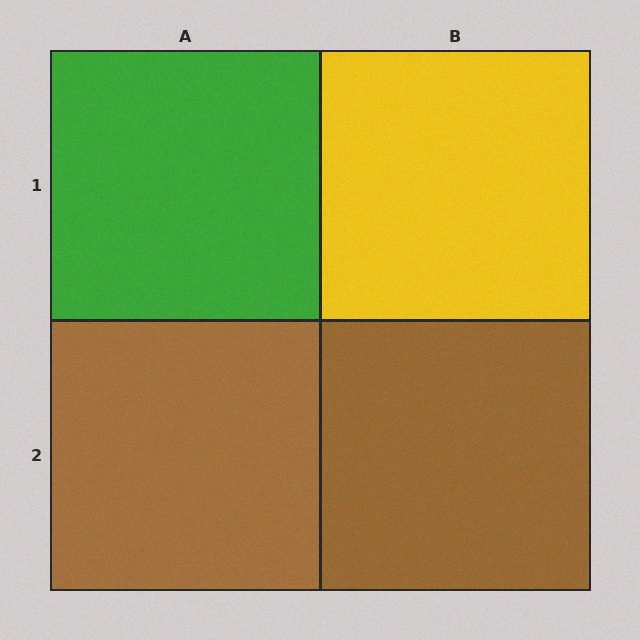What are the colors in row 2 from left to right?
Brown, brown.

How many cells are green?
1 cell is green.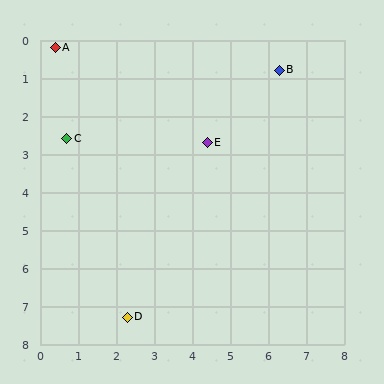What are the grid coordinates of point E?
Point E is at approximately (4.4, 2.7).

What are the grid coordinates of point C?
Point C is at approximately (0.7, 2.6).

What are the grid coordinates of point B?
Point B is at approximately (6.3, 0.8).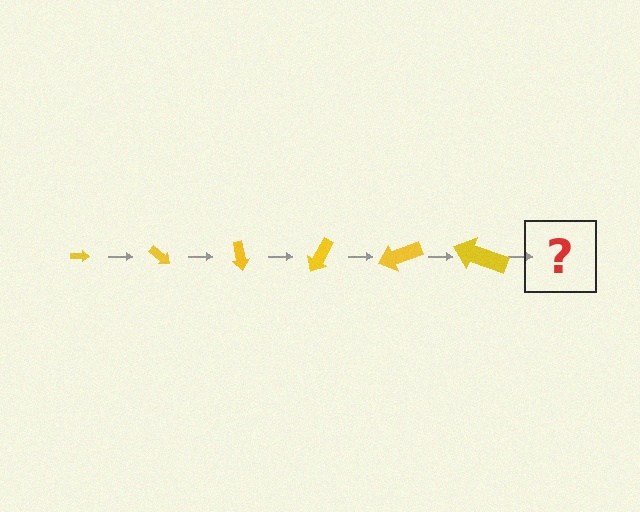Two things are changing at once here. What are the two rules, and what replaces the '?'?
The two rules are that the arrow grows larger each step and it rotates 40 degrees each step. The '?' should be an arrow, larger than the previous one and rotated 240 degrees from the start.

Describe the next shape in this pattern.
It should be an arrow, larger than the previous one and rotated 240 degrees from the start.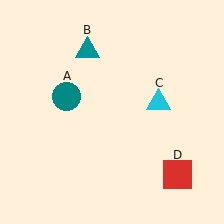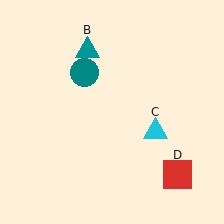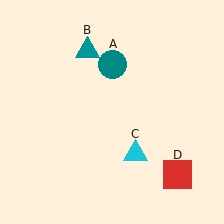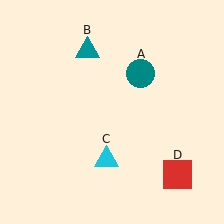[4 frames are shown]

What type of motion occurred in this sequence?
The teal circle (object A), cyan triangle (object C) rotated clockwise around the center of the scene.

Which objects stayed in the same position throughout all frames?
Teal triangle (object B) and red square (object D) remained stationary.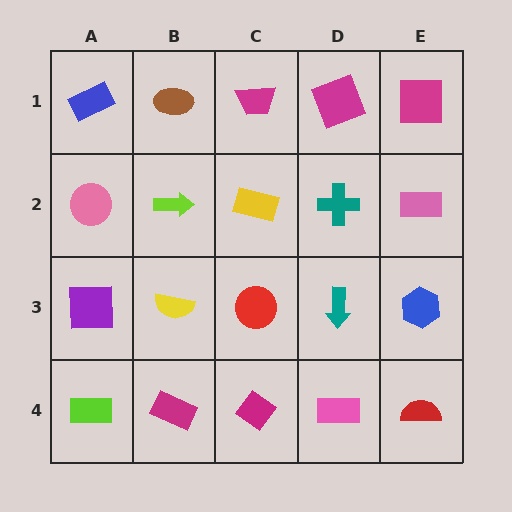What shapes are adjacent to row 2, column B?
A brown ellipse (row 1, column B), a yellow semicircle (row 3, column B), a pink circle (row 2, column A), a yellow rectangle (row 2, column C).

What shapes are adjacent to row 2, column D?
A magenta square (row 1, column D), a teal arrow (row 3, column D), a yellow rectangle (row 2, column C), a pink rectangle (row 2, column E).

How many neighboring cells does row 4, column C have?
3.